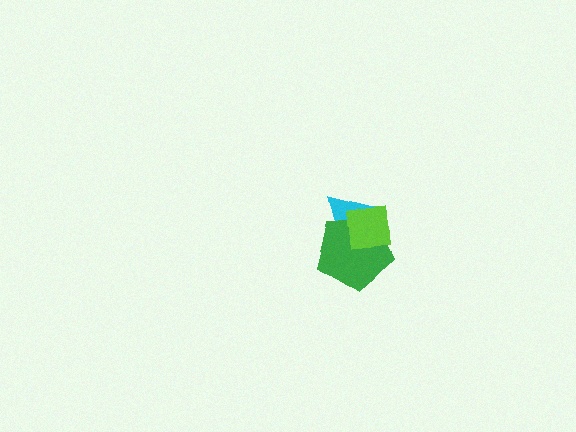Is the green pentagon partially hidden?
Yes, it is partially covered by another shape.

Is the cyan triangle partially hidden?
Yes, it is partially covered by another shape.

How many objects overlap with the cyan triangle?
2 objects overlap with the cyan triangle.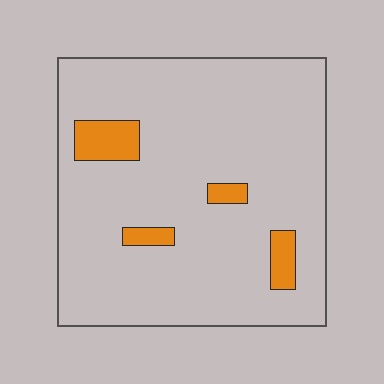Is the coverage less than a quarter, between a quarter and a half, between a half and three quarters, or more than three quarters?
Less than a quarter.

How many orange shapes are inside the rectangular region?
4.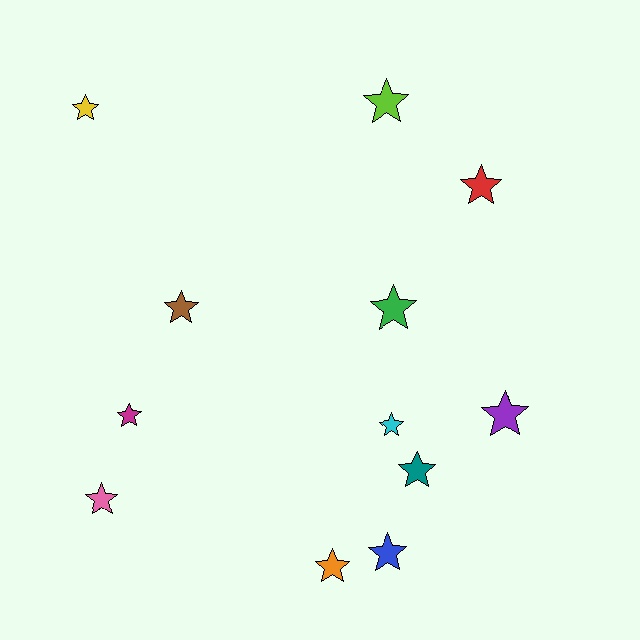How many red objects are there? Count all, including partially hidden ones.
There is 1 red object.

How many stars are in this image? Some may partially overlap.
There are 12 stars.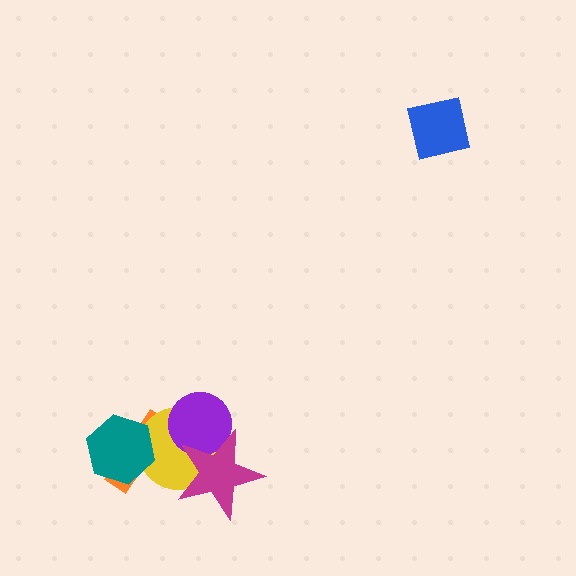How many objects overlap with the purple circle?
2 objects overlap with the purple circle.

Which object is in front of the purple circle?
The magenta star is in front of the purple circle.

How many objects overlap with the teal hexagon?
2 objects overlap with the teal hexagon.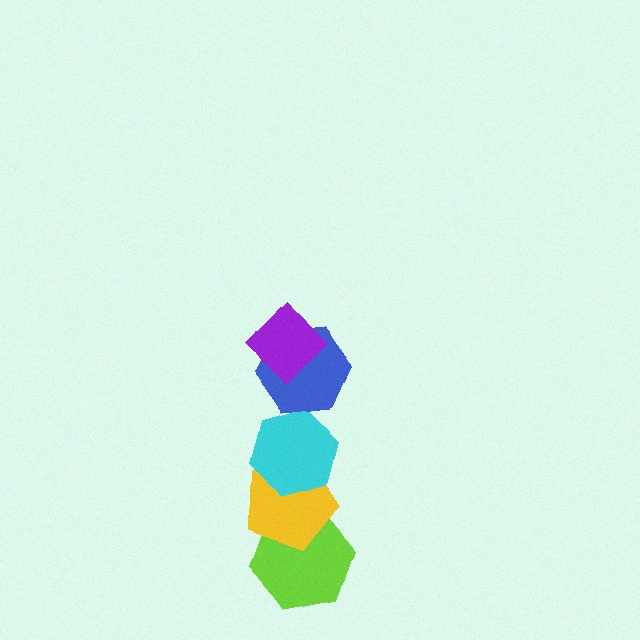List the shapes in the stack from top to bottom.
From top to bottom: the purple diamond, the blue hexagon, the cyan hexagon, the yellow pentagon, the lime hexagon.